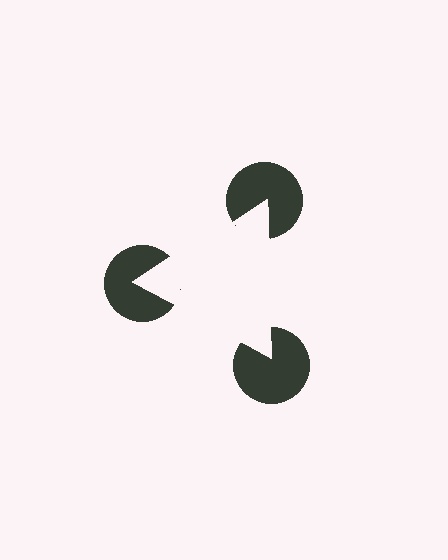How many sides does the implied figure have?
3 sides.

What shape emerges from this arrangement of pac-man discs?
An illusory triangle — its edges are inferred from the aligned wedge cuts in the pac-man discs, not physically drawn.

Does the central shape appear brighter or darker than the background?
It typically appears slightly brighter than the background, even though no actual brightness change is drawn.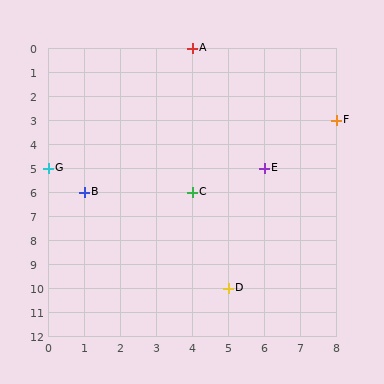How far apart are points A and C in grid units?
Points A and C are 6 rows apart.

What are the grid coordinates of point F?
Point F is at grid coordinates (8, 3).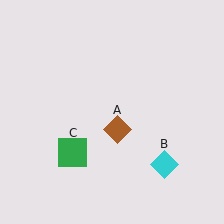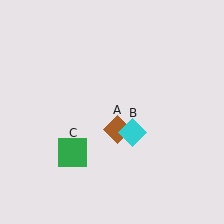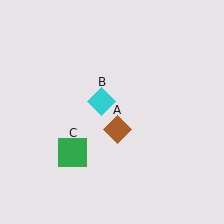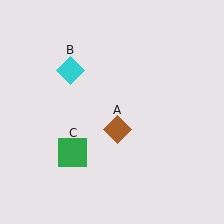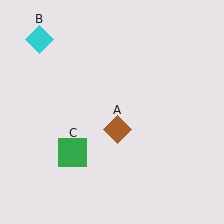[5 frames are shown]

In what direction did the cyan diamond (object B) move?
The cyan diamond (object B) moved up and to the left.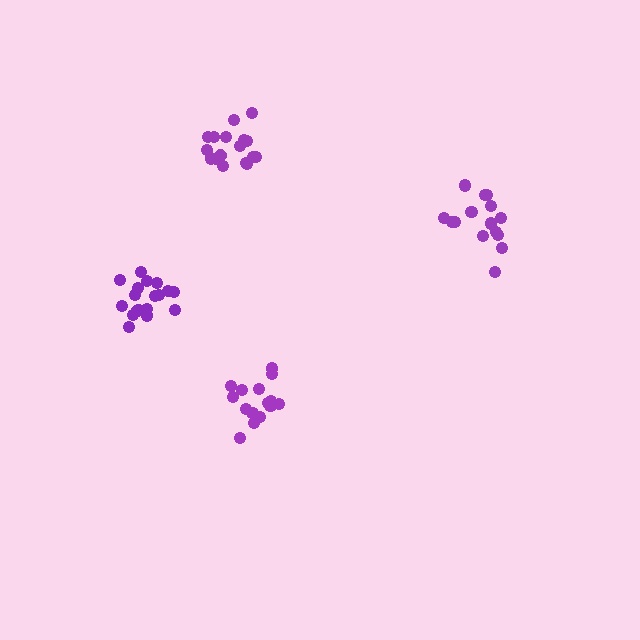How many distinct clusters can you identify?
There are 4 distinct clusters.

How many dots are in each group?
Group 1: 15 dots, Group 2: 15 dots, Group 3: 18 dots, Group 4: 17 dots (65 total).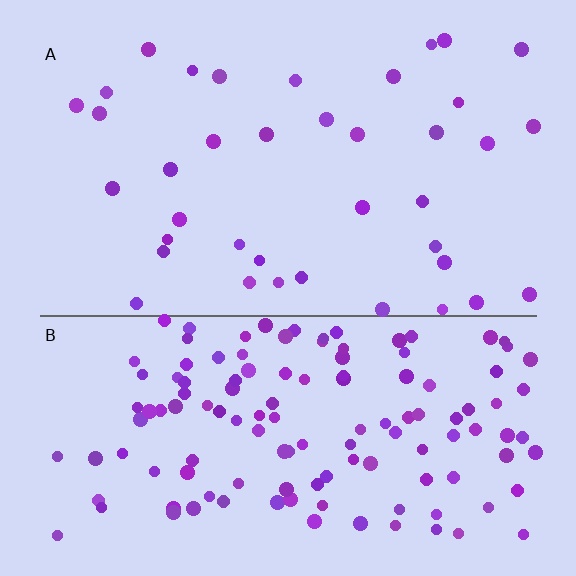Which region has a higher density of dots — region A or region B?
B (the bottom).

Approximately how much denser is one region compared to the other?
Approximately 3.4× — region B over region A.